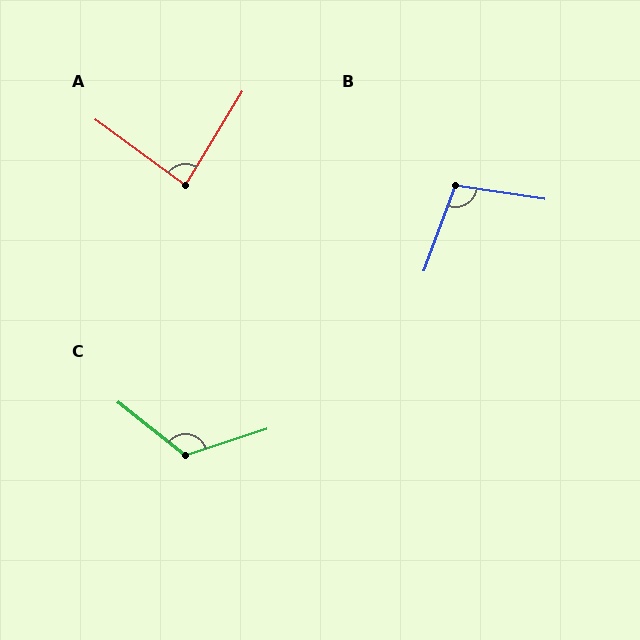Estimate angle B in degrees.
Approximately 102 degrees.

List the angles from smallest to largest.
A (85°), B (102°), C (124°).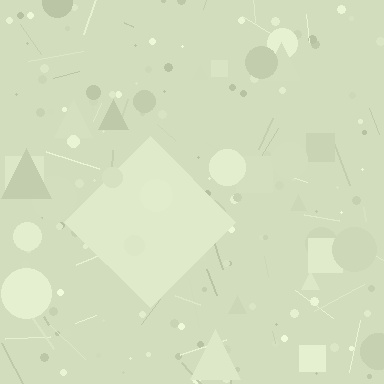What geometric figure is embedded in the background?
A diamond is embedded in the background.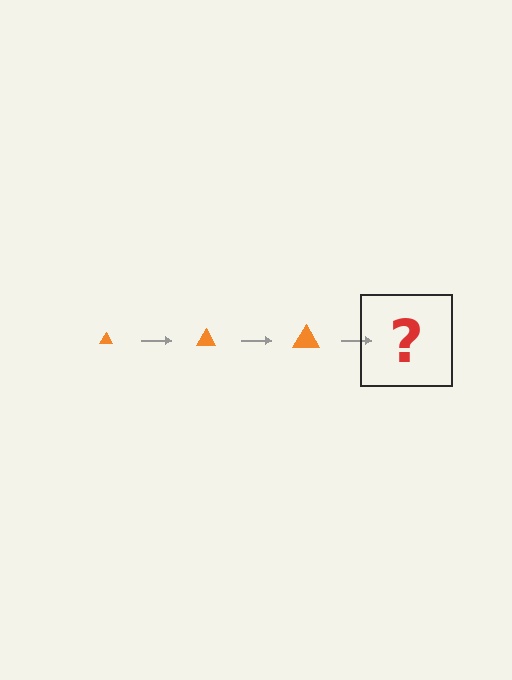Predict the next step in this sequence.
The next step is an orange triangle, larger than the previous one.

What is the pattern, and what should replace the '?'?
The pattern is that the triangle gets progressively larger each step. The '?' should be an orange triangle, larger than the previous one.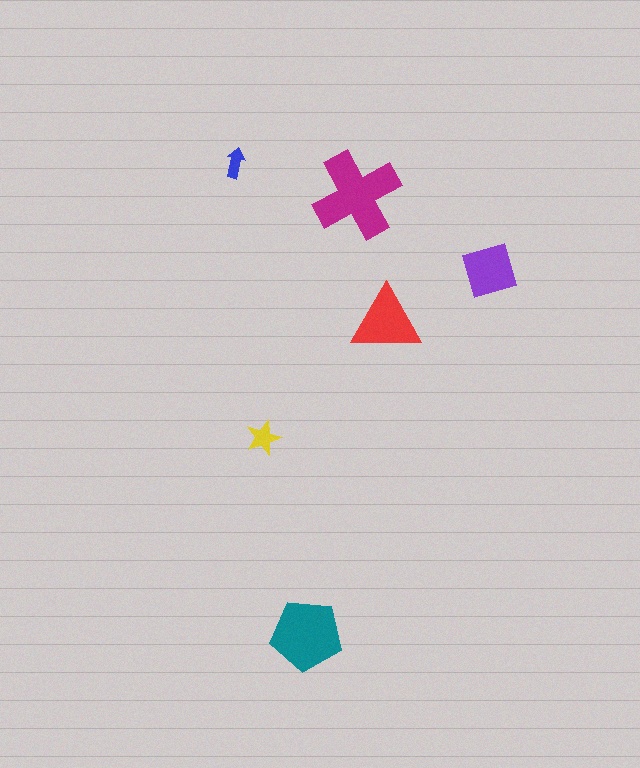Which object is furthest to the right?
The purple diamond is rightmost.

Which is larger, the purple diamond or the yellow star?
The purple diamond.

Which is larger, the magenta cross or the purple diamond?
The magenta cross.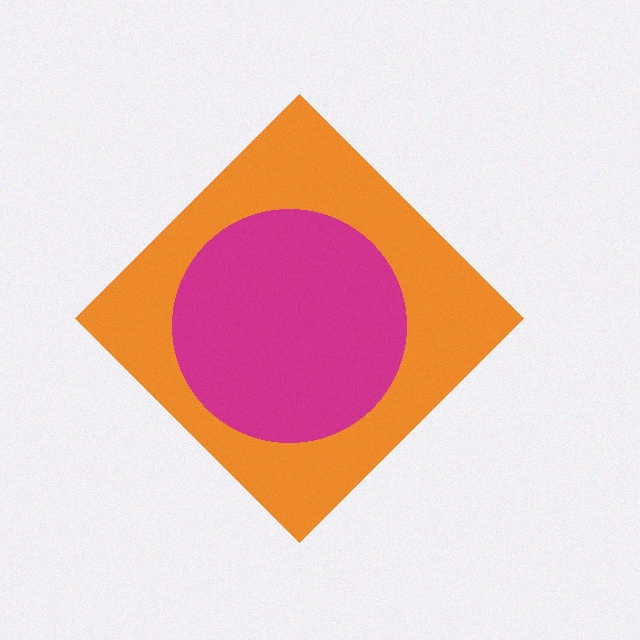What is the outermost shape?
The orange diamond.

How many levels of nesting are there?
2.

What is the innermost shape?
The magenta circle.